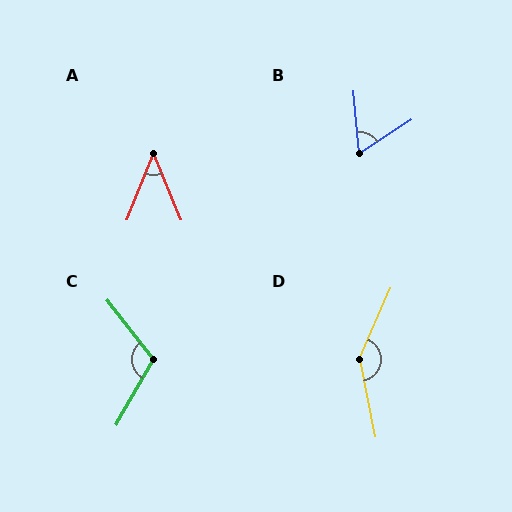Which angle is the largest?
D, at approximately 145 degrees.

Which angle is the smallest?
A, at approximately 44 degrees.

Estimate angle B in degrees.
Approximately 61 degrees.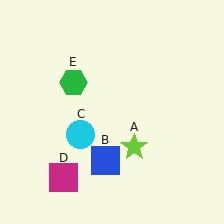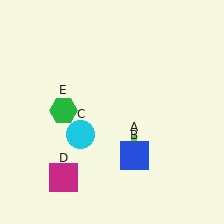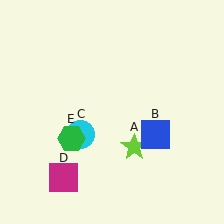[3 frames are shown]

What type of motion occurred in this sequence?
The blue square (object B), green hexagon (object E) rotated counterclockwise around the center of the scene.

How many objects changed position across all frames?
2 objects changed position: blue square (object B), green hexagon (object E).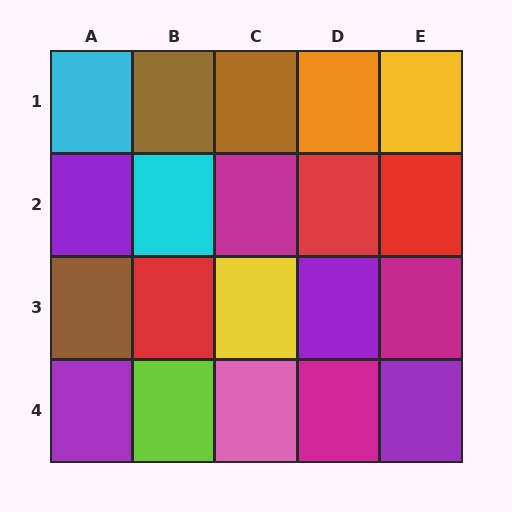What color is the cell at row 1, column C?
Brown.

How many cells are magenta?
3 cells are magenta.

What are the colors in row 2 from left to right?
Purple, cyan, magenta, red, red.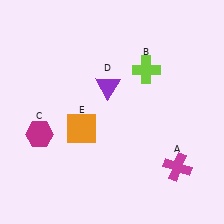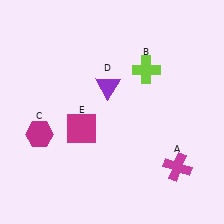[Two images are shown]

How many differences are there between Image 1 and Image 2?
There is 1 difference between the two images.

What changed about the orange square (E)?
In Image 1, E is orange. In Image 2, it changed to magenta.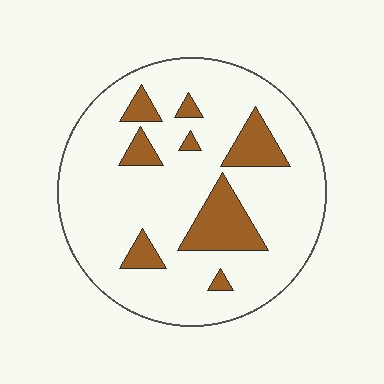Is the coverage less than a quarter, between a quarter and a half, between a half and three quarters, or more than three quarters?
Less than a quarter.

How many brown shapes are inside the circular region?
8.